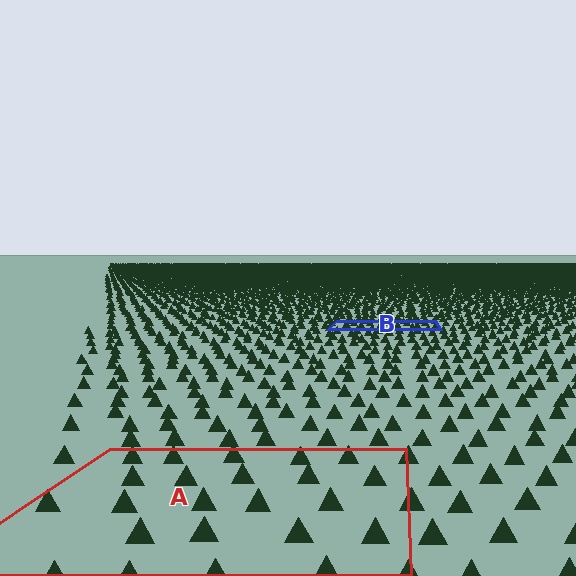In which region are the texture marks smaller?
The texture marks are smaller in region B, because it is farther away.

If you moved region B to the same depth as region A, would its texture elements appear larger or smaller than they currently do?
They would appear larger. At a closer depth, the same texture elements are projected at a bigger on-screen size.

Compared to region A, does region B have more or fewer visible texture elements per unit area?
Region B has more texture elements per unit area — they are packed more densely because it is farther away.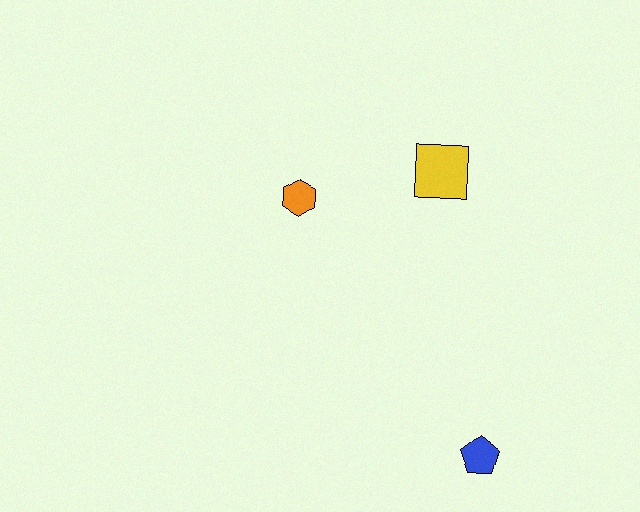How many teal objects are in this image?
There are no teal objects.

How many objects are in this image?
There are 3 objects.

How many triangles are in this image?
There are no triangles.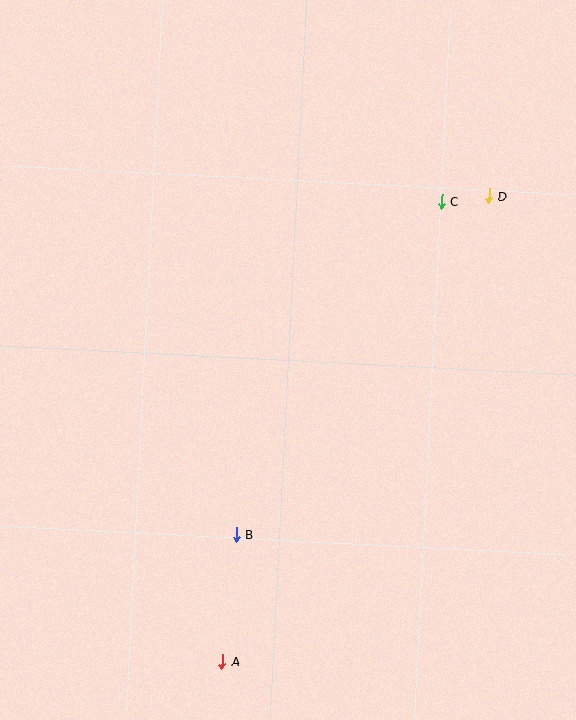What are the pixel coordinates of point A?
Point A is at (222, 661).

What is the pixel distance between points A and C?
The distance between A and C is 510 pixels.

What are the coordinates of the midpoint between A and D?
The midpoint between A and D is at (356, 429).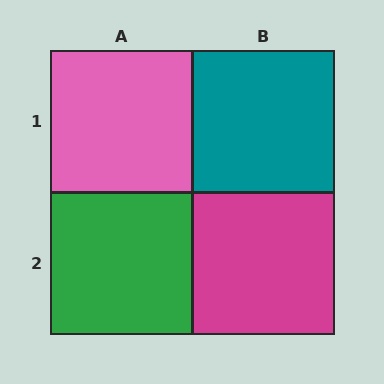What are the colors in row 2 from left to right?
Green, magenta.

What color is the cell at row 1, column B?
Teal.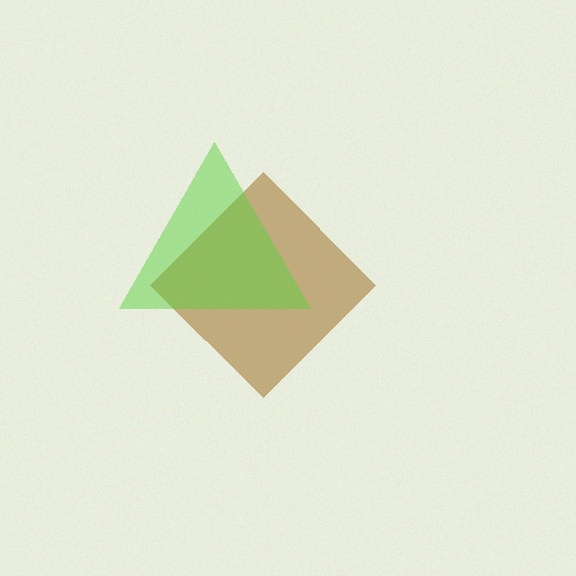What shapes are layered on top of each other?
The layered shapes are: a brown diamond, a lime triangle.